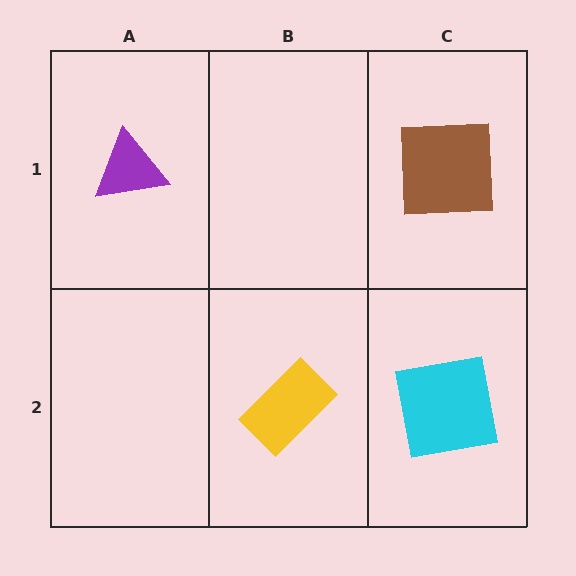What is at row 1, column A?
A purple triangle.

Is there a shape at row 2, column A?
No, that cell is empty.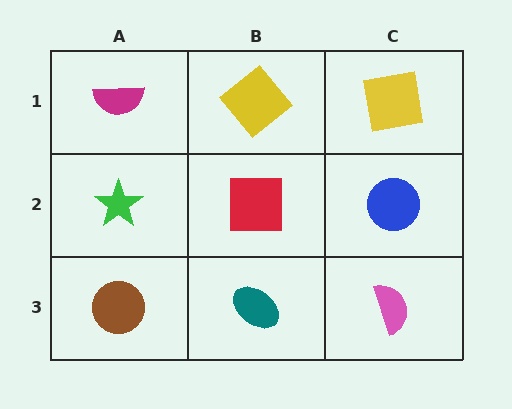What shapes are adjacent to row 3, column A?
A green star (row 2, column A), a teal ellipse (row 3, column B).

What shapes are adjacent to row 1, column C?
A blue circle (row 2, column C), a yellow diamond (row 1, column B).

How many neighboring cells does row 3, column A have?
2.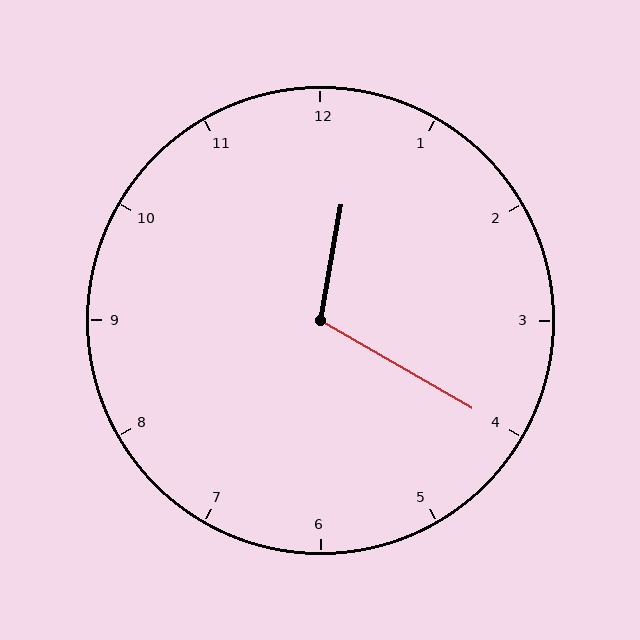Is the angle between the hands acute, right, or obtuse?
It is obtuse.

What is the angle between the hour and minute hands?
Approximately 110 degrees.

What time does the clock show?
12:20.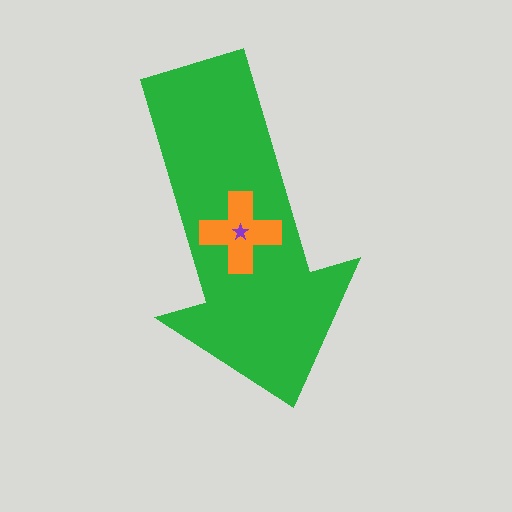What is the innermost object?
The purple star.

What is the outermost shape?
The green arrow.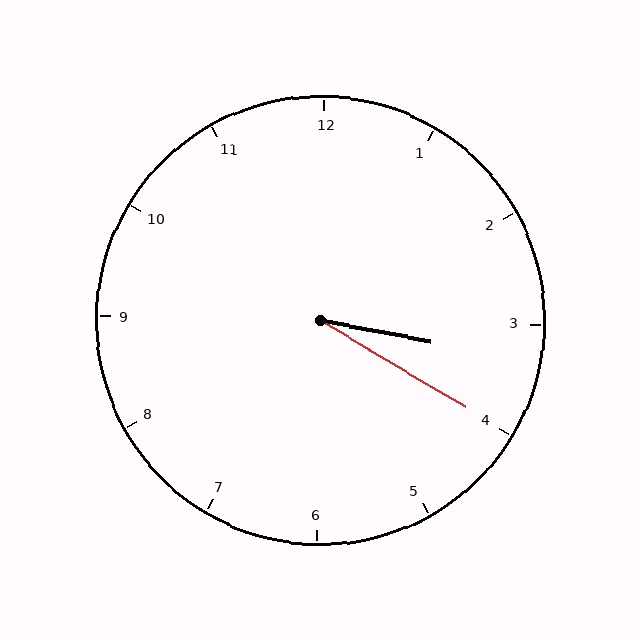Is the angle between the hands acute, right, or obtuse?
It is acute.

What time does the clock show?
3:20.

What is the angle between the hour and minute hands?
Approximately 20 degrees.